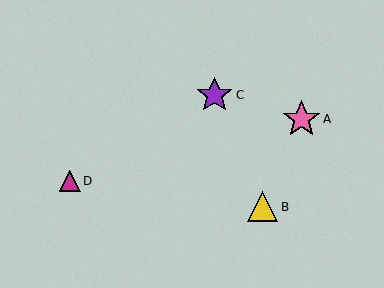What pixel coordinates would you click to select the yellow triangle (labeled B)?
Click at (263, 207) to select the yellow triangle B.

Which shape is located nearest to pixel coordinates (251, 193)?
The yellow triangle (labeled B) at (263, 207) is nearest to that location.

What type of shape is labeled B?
Shape B is a yellow triangle.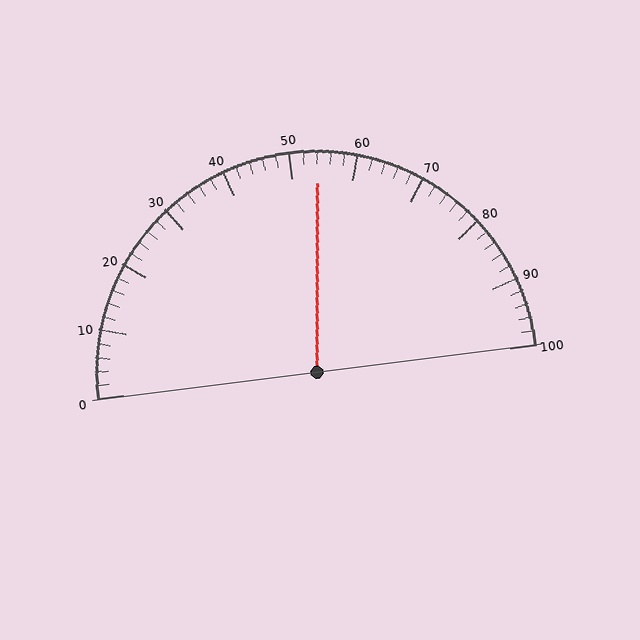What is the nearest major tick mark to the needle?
The nearest major tick mark is 50.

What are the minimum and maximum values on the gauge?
The gauge ranges from 0 to 100.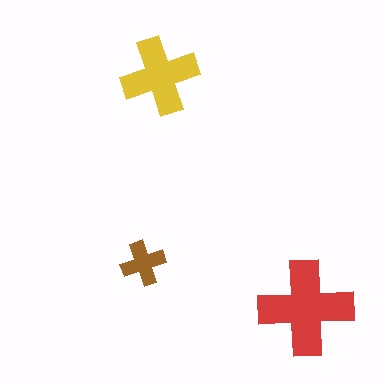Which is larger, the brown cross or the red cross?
The red one.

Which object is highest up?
The yellow cross is topmost.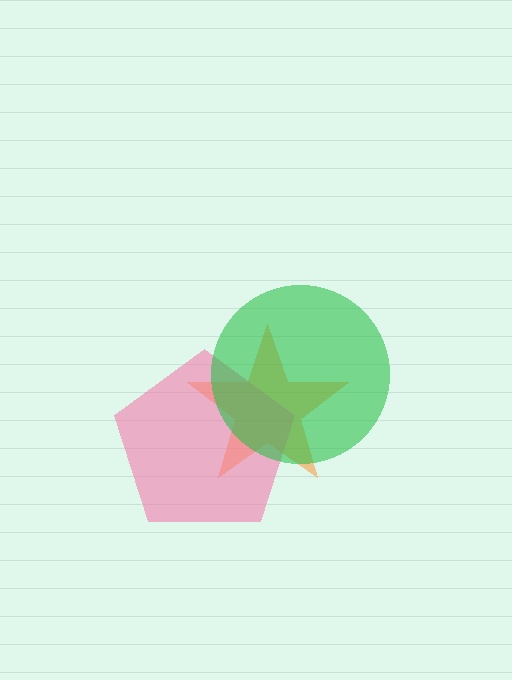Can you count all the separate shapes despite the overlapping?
Yes, there are 3 separate shapes.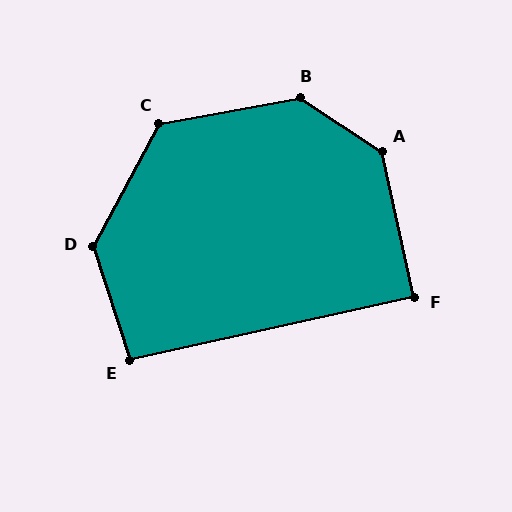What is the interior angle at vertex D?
Approximately 133 degrees (obtuse).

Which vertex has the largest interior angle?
B, at approximately 137 degrees.